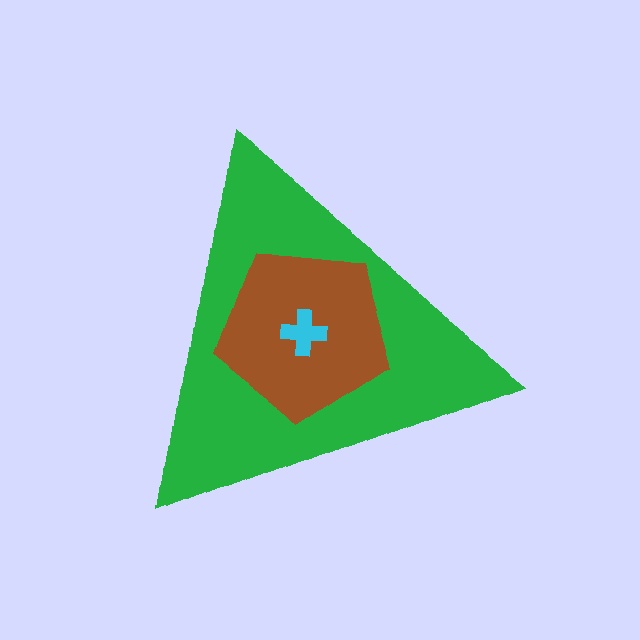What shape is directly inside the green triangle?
The brown pentagon.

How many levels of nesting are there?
3.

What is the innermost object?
The cyan cross.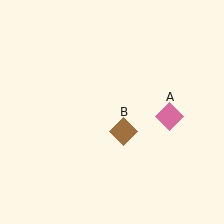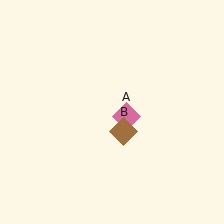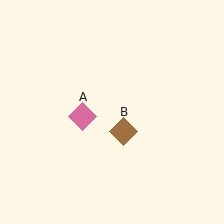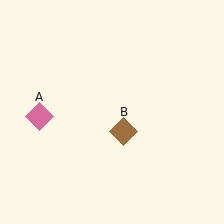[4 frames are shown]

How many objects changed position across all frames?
1 object changed position: pink diamond (object A).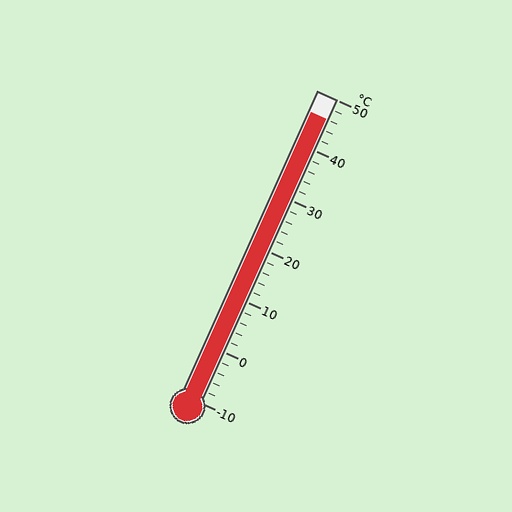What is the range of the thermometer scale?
The thermometer scale ranges from -10°C to 50°C.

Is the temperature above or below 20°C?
The temperature is above 20°C.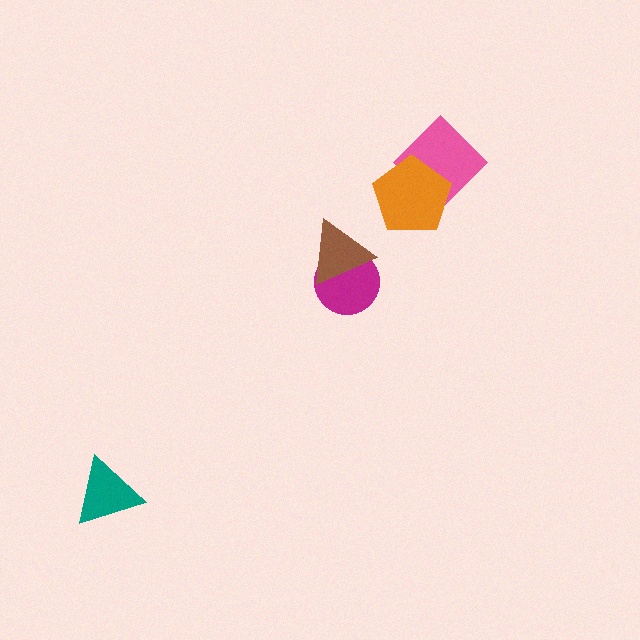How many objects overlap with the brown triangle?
1 object overlaps with the brown triangle.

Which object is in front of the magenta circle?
The brown triangle is in front of the magenta circle.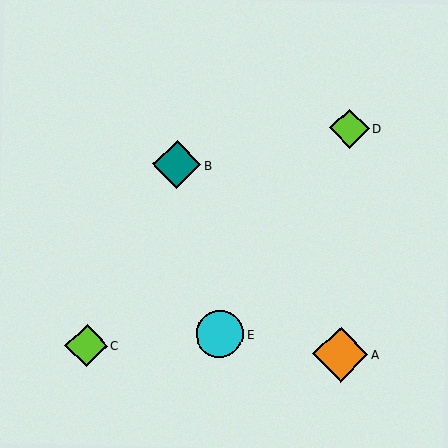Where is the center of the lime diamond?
The center of the lime diamond is at (350, 129).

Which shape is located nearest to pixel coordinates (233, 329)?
The cyan circle (labeled E) at (220, 334) is nearest to that location.